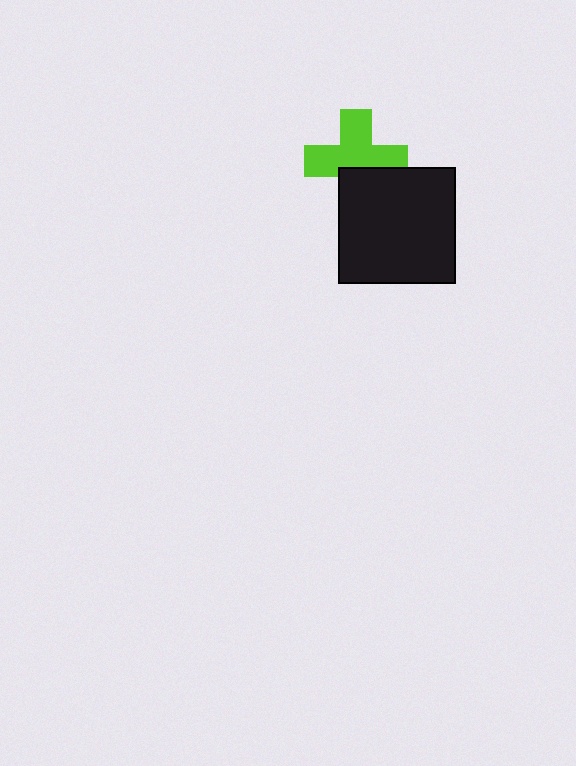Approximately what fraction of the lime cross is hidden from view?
Roughly 33% of the lime cross is hidden behind the black square.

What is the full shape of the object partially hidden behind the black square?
The partially hidden object is a lime cross.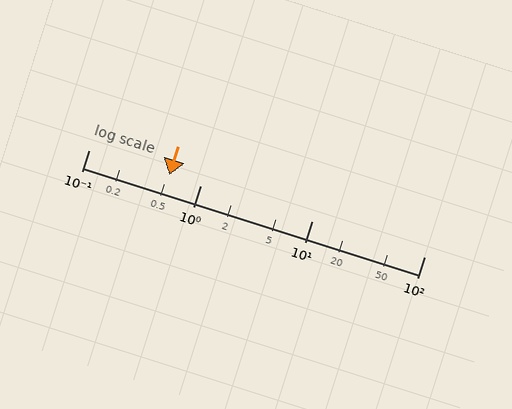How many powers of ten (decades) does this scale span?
The scale spans 3 decades, from 0.1 to 100.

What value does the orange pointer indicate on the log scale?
The pointer indicates approximately 0.53.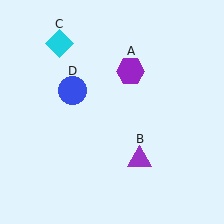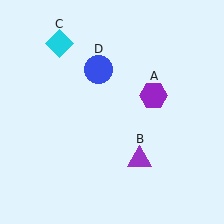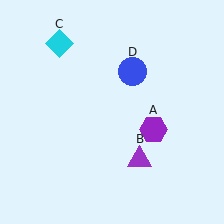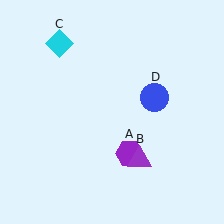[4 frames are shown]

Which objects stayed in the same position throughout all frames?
Purple triangle (object B) and cyan diamond (object C) remained stationary.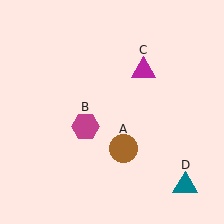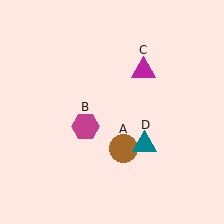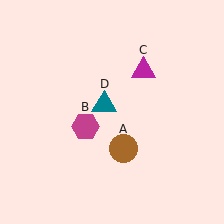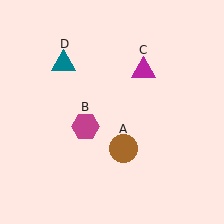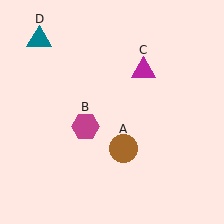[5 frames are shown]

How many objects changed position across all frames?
1 object changed position: teal triangle (object D).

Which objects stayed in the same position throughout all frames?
Brown circle (object A) and magenta hexagon (object B) and magenta triangle (object C) remained stationary.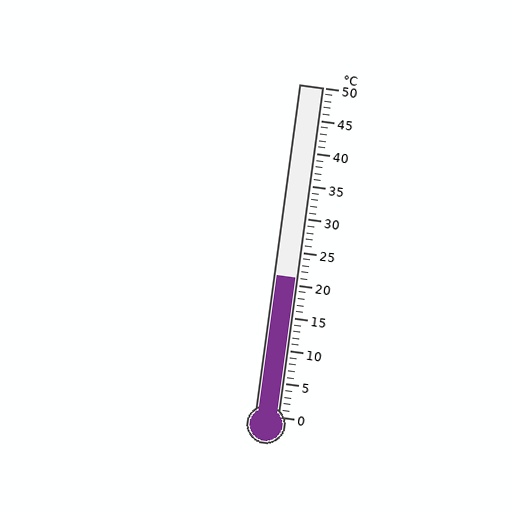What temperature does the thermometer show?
The thermometer shows approximately 21°C.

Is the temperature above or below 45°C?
The temperature is below 45°C.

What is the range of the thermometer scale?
The thermometer scale ranges from 0°C to 50°C.